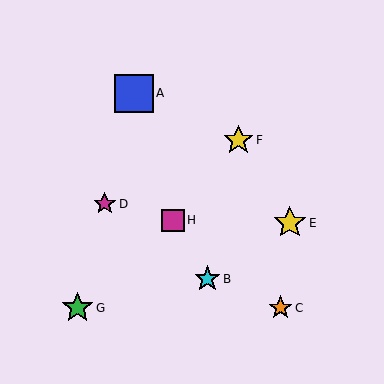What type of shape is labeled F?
Shape F is a yellow star.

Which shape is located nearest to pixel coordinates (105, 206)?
The magenta star (labeled D) at (105, 204) is nearest to that location.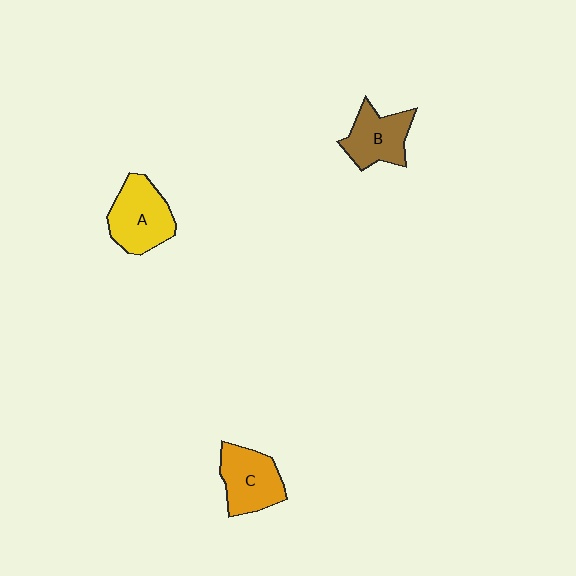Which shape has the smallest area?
Shape B (brown).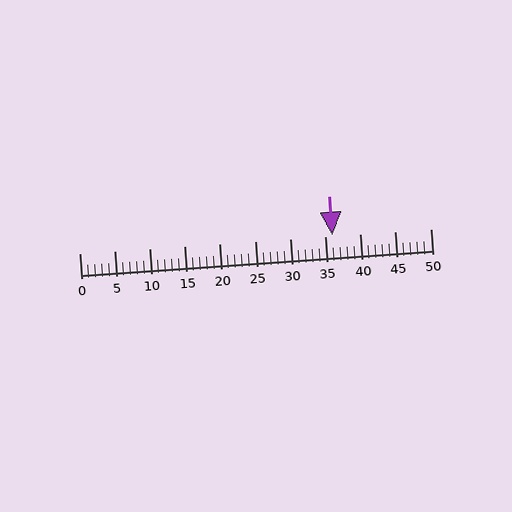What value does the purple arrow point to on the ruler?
The purple arrow points to approximately 36.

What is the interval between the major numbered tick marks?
The major tick marks are spaced 5 units apart.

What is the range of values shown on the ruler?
The ruler shows values from 0 to 50.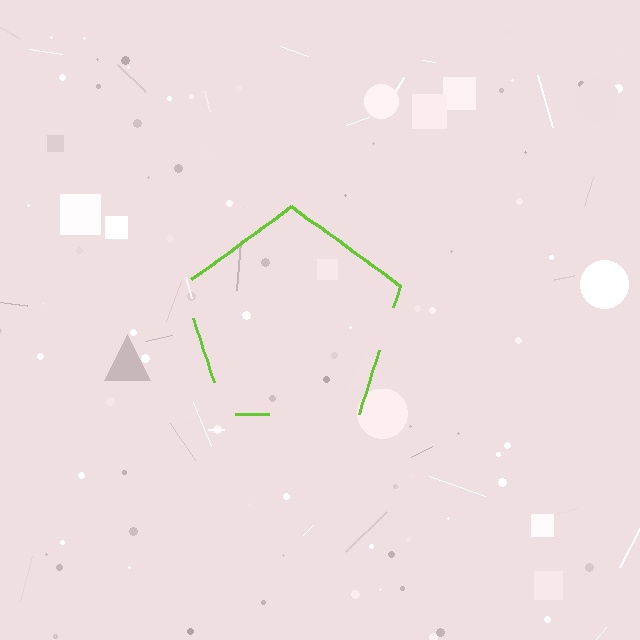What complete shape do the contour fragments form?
The contour fragments form a pentagon.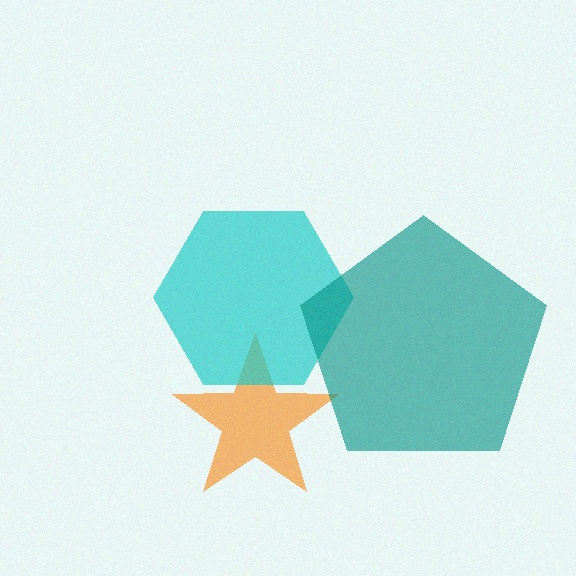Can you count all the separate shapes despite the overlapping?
Yes, there are 3 separate shapes.